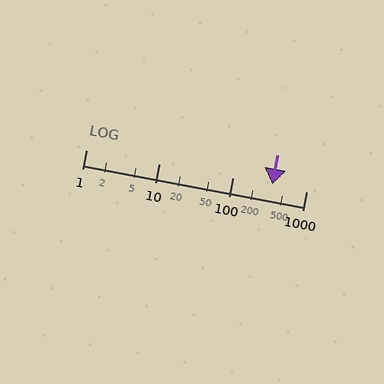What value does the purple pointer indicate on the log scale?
The pointer indicates approximately 350.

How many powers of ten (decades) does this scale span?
The scale spans 3 decades, from 1 to 1000.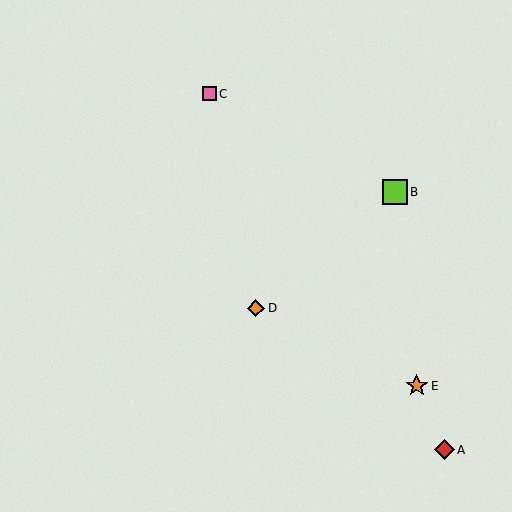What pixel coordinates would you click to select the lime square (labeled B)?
Click at (395, 192) to select the lime square B.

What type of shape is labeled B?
Shape B is a lime square.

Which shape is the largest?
The lime square (labeled B) is the largest.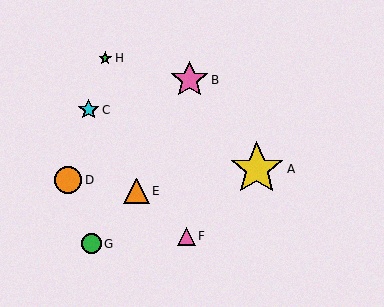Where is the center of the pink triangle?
The center of the pink triangle is at (186, 236).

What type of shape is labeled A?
Shape A is a yellow star.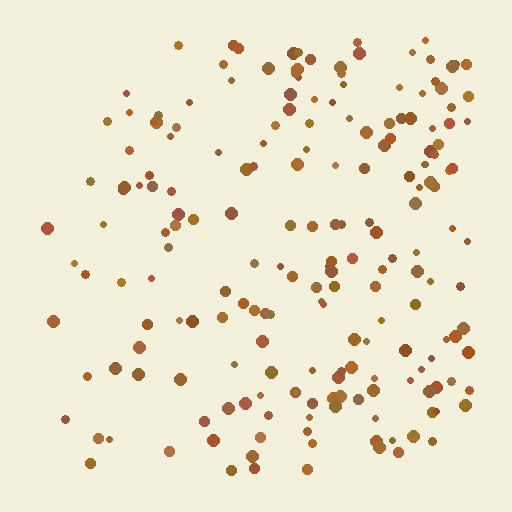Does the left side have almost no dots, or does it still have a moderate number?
Still a moderate number, just noticeably fewer than the right.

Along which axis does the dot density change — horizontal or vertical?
Horizontal.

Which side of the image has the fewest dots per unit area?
The left.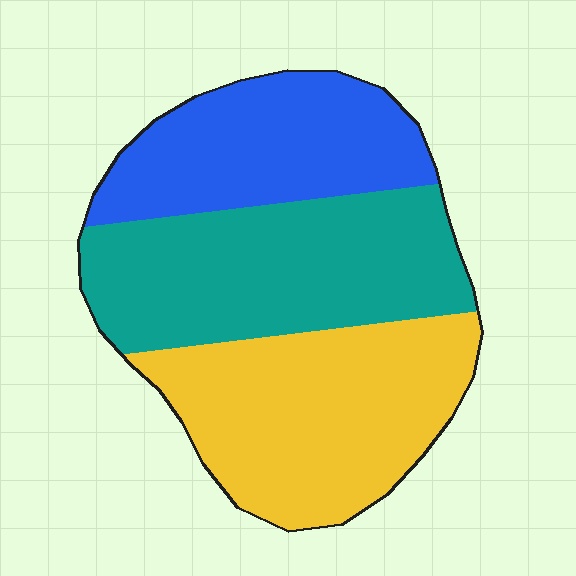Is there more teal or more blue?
Teal.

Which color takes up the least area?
Blue, at roughly 25%.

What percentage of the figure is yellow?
Yellow takes up about three eighths (3/8) of the figure.